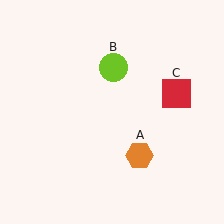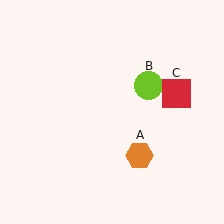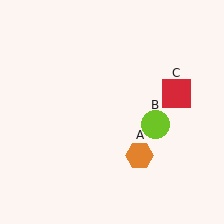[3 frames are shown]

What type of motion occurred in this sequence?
The lime circle (object B) rotated clockwise around the center of the scene.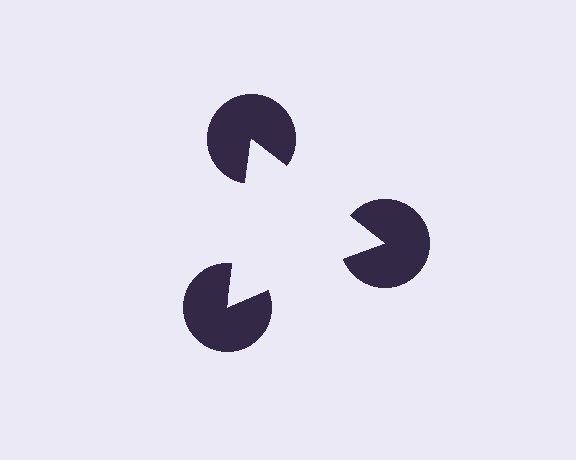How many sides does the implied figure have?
3 sides.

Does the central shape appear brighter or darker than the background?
It typically appears slightly brighter than the background, even though no actual brightness change is drawn.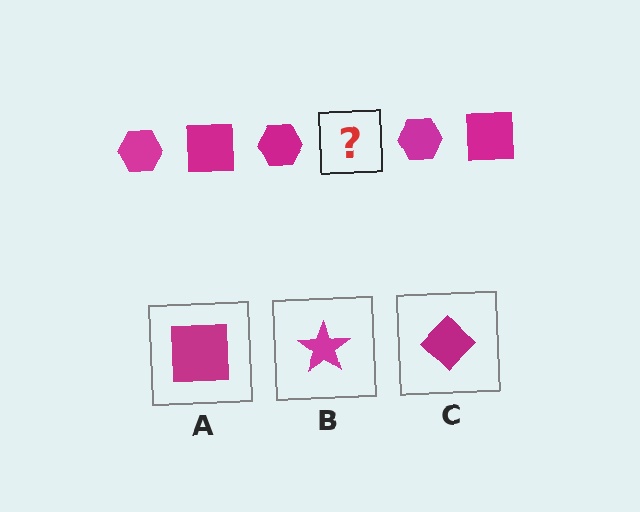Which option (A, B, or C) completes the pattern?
A.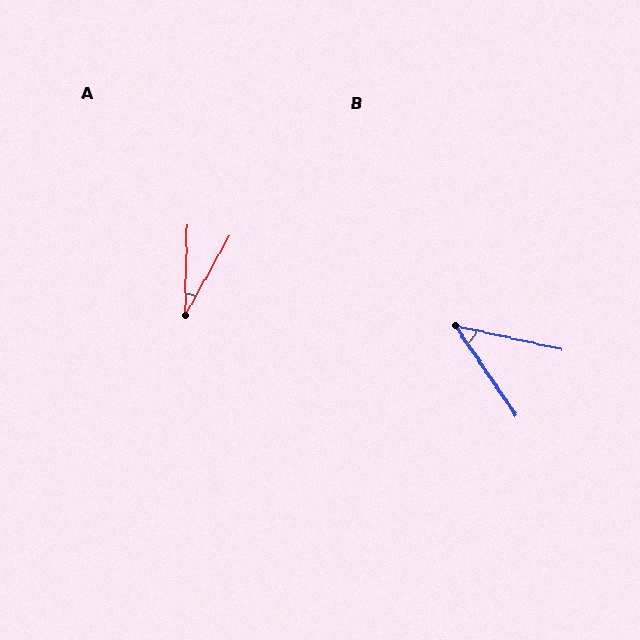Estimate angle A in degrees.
Approximately 28 degrees.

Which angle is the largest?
B, at approximately 43 degrees.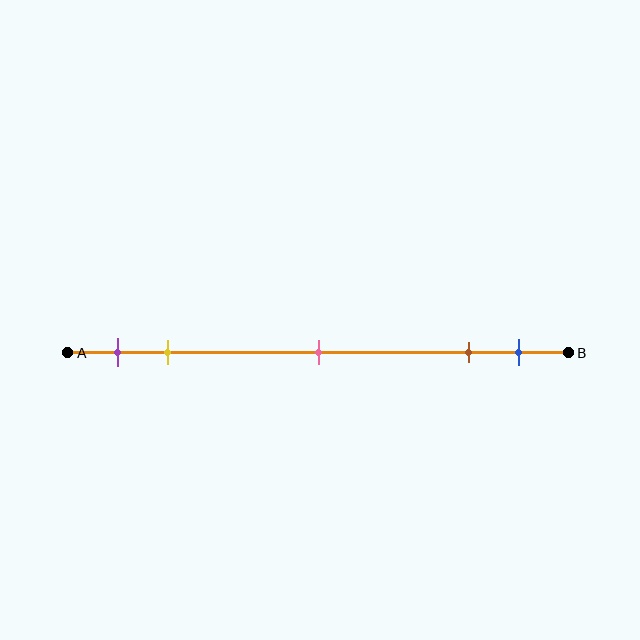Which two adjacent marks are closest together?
The brown and blue marks are the closest adjacent pair.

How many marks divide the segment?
There are 5 marks dividing the segment.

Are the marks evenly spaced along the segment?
No, the marks are not evenly spaced.